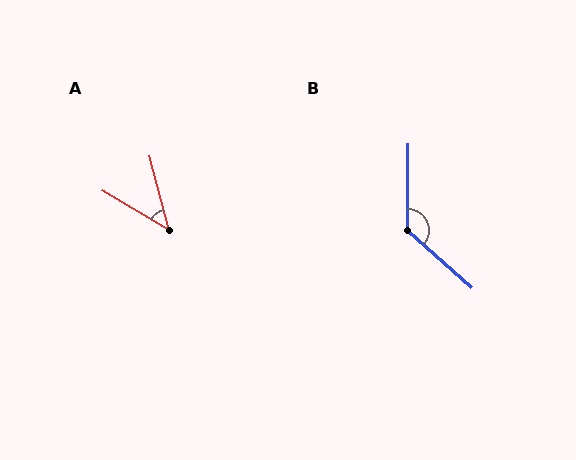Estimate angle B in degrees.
Approximately 131 degrees.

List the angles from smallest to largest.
A (45°), B (131°).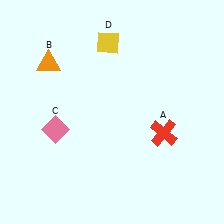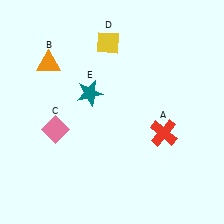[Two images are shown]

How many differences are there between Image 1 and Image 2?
There is 1 difference between the two images.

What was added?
A teal star (E) was added in Image 2.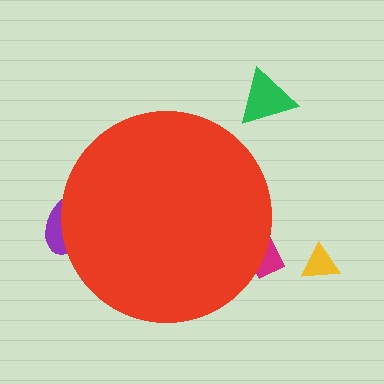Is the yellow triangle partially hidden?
No, the yellow triangle is fully visible.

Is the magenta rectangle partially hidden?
Yes, the magenta rectangle is partially hidden behind the red circle.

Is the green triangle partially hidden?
No, the green triangle is fully visible.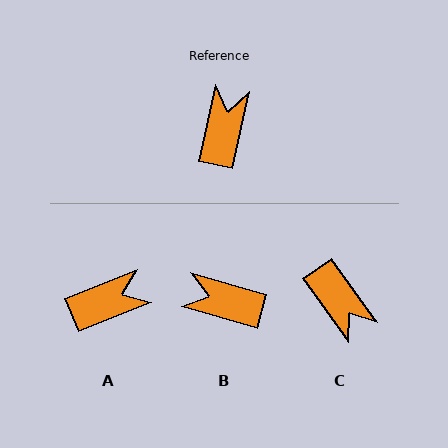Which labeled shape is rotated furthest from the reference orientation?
C, about 132 degrees away.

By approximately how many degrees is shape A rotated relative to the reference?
Approximately 55 degrees clockwise.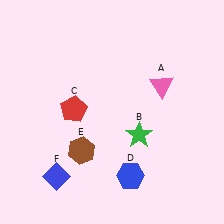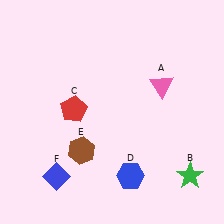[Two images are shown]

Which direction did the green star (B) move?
The green star (B) moved right.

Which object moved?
The green star (B) moved right.